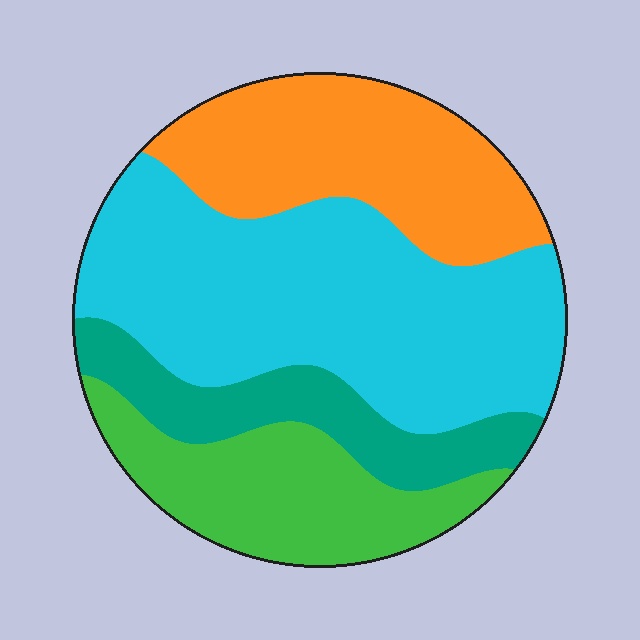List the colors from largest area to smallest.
From largest to smallest: cyan, orange, green, teal.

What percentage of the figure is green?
Green takes up between a sixth and a third of the figure.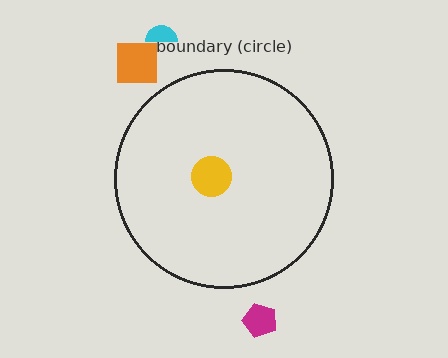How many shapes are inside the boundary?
1 inside, 3 outside.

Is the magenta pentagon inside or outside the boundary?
Outside.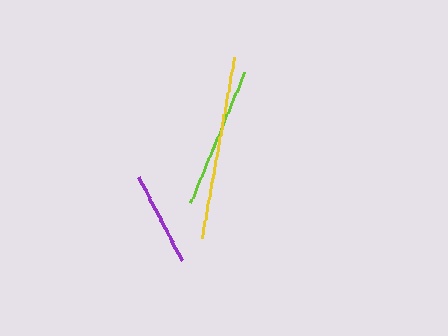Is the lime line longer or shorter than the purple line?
The lime line is longer than the purple line.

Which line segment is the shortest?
The purple line is the shortest at approximately 94 pixels.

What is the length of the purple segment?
The purple segment is approximately 94 pixels long.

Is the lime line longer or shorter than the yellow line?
The yellow line is longer than the lime line.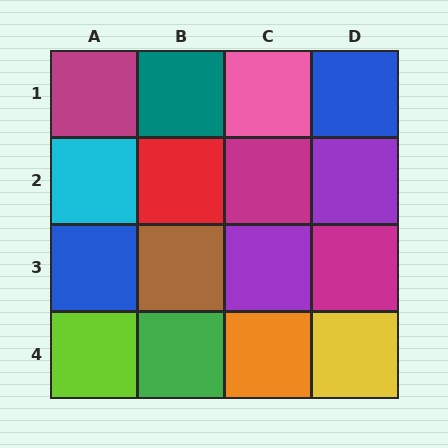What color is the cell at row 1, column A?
Magenta.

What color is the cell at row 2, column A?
Cyan.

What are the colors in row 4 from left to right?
Lime, green, orange, yellow.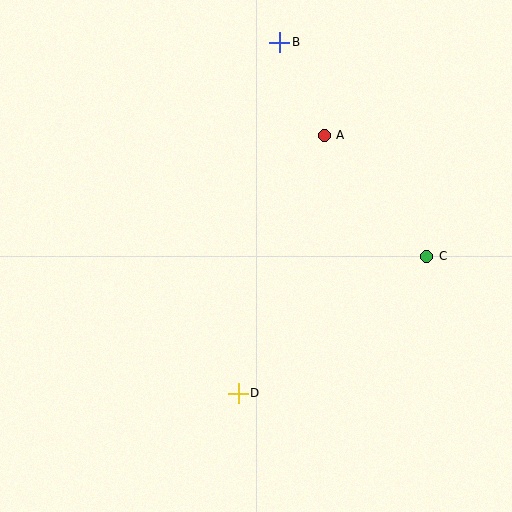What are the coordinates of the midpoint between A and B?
The midpoint between A and B is at (302, 89).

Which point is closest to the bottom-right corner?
Point C is closest to the bottom-right corner.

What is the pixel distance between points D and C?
The distance between D and C is 233 pixels.